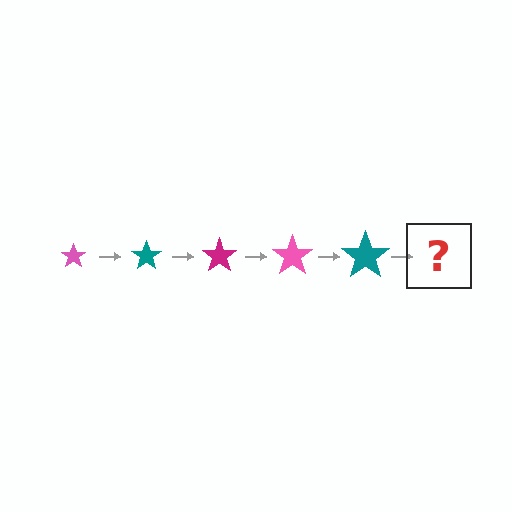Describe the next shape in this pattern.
It should be a magenta star, larger than the previous one.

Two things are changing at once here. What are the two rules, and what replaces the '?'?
The two rules are that the star grows larger each step and the color cycles through pink, teal, and magenta. The '?' should be a magenta star, larger than the previous one.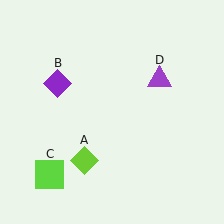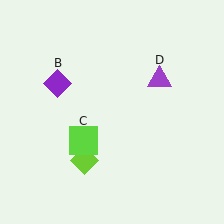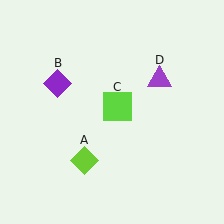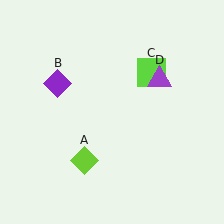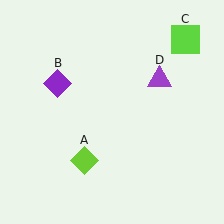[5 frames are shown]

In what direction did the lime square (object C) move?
The lime square (object C) moved up and to the right.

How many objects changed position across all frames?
1 object changed position: lime square (object C).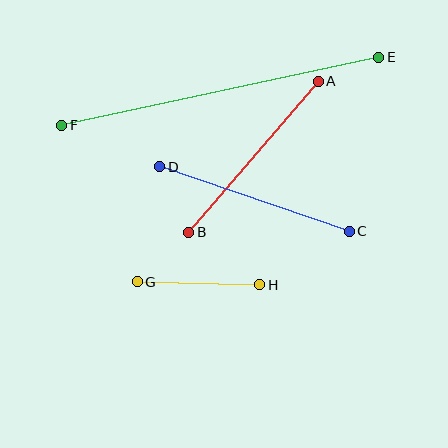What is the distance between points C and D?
The distance is approximately 200 pixels.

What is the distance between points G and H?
The distance is approximately 123 pixels.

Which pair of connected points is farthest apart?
Points E and F are farthest apart.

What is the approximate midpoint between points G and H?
The midpoint is at approximately (199, 283) pixels.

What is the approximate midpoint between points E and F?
The midpoint is at approximately (220, 91) pixels.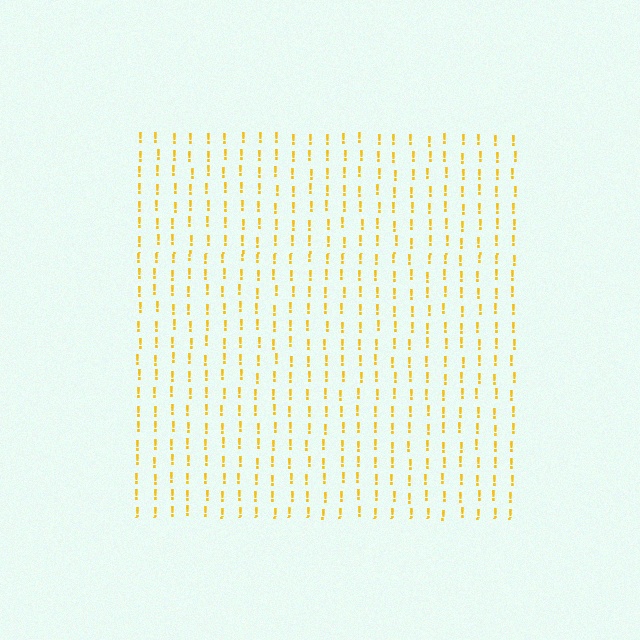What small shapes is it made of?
It is made of small exclamation marks.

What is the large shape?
The large shape is a square.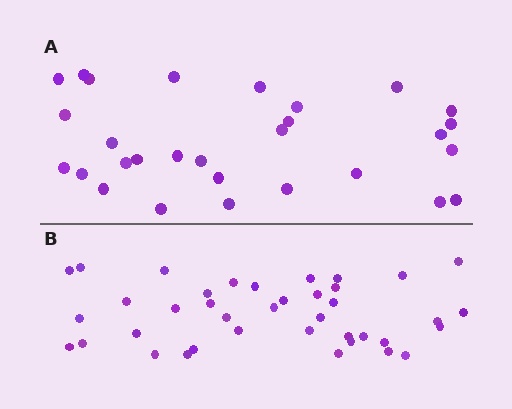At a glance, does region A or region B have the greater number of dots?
Region B (the bottom region) has more dots.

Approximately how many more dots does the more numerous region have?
Region B has roughly 10 or so more dots than region A.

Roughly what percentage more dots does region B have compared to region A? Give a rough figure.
About 35% more.